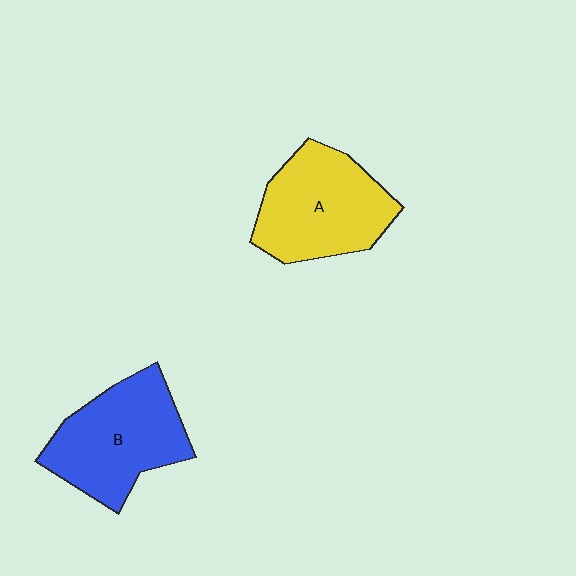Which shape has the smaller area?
Shape A (yellow).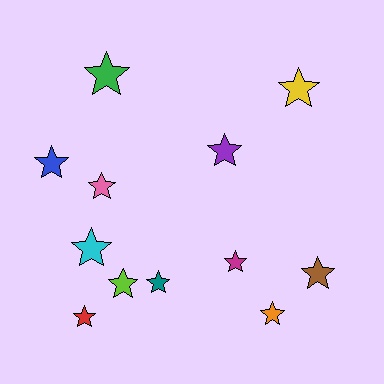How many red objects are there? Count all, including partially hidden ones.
There is 1 red object.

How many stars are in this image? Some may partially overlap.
There are 12 stars.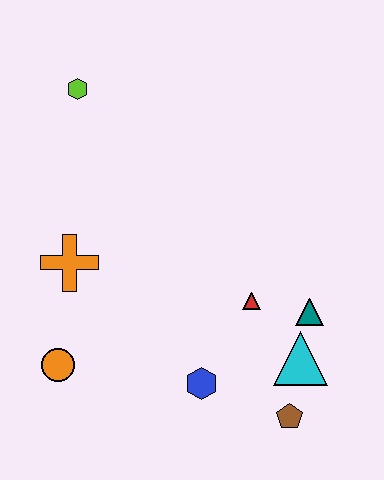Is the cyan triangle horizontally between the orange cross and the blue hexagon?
No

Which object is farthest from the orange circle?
The lime hexagon is farthest from the orange circle.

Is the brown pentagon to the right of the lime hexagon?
Yes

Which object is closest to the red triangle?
The teal triangle is closest to the red triangle.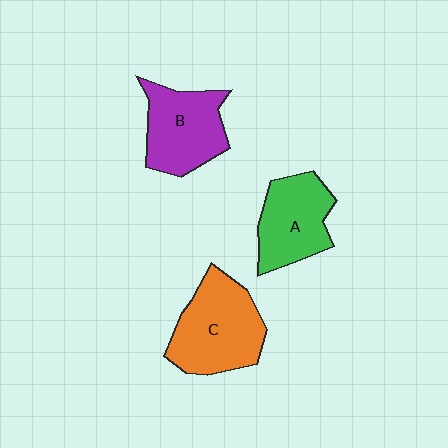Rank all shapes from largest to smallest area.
From largest to smallest: C (orange), B (purple), A (green).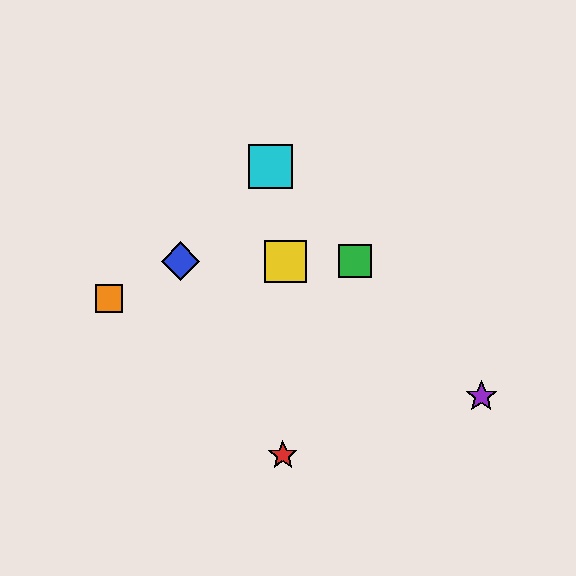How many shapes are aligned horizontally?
3 shapes (the blue diamond, the green square, the yellow square) are aligned horizontally.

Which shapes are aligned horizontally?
The blue diamond, the green square, the yellow square are aligned horizontally.